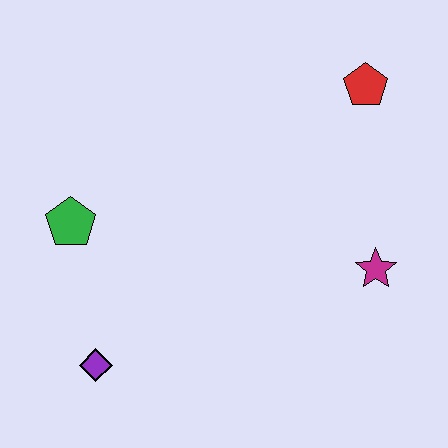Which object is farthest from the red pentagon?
The purple diamond is farthest from the red pentagon.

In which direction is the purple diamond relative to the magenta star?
The purple diamond is to the left of the magenta star.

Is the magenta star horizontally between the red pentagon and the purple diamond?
No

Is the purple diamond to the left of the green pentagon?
No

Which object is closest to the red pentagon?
The magenta star is closest to the red pentagon.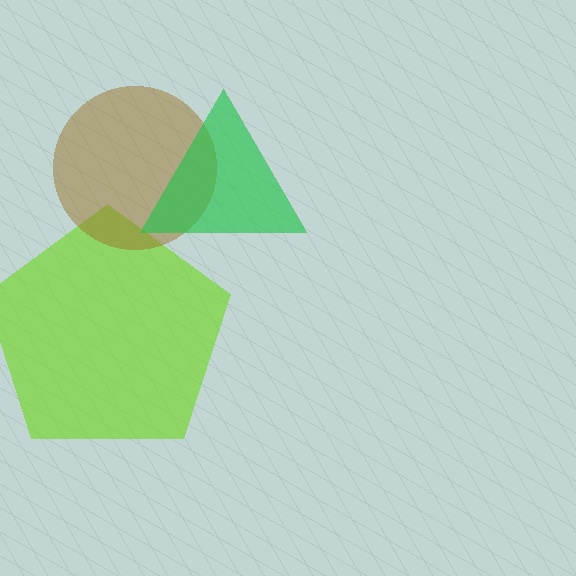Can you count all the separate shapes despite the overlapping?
Yes, there are 3 separate shapes.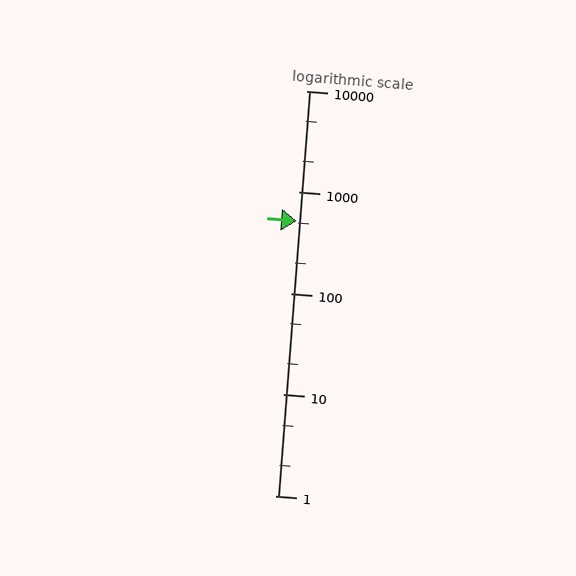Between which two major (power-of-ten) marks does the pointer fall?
The pointer is between 100 and 1000.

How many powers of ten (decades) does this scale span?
The scale spans 4 decades, from 1 to 10000.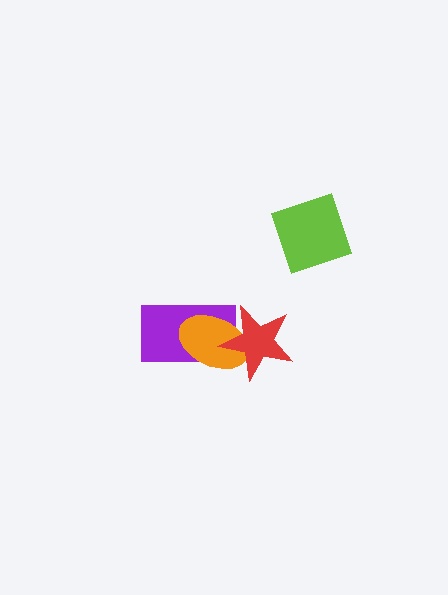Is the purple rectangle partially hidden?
Yes, it is partially covered by another shape.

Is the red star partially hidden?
No, no other shape covers it.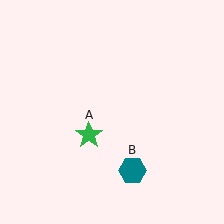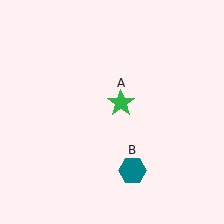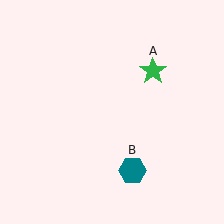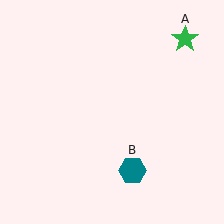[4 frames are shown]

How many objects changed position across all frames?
1 object changed position: green star (object A).